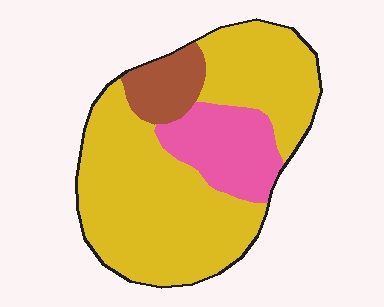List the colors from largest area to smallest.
From largest to smallest: yellow, pink, brown.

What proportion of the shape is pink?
Pink takes up about one sixth (1/6) of the shape.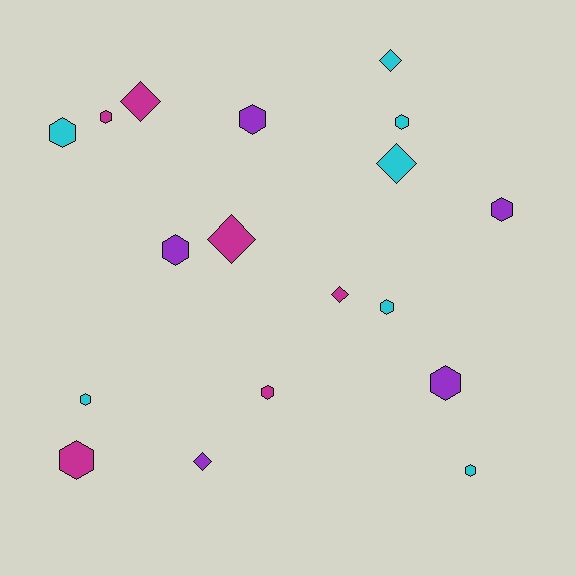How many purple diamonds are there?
There is 1 purple diamond.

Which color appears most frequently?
Cyan, with 7 objects.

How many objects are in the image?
There are 18 objects.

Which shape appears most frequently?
Hexagon, with 12 objects.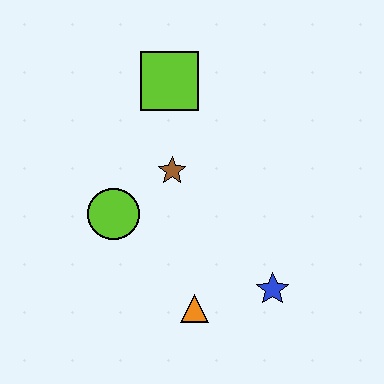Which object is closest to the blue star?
The orange triangle is closest to the blue star.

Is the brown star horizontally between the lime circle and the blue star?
Yes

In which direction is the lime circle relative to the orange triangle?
The lime circle is above the orange triangle.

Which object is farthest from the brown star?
The blue star is farthest from the brown star.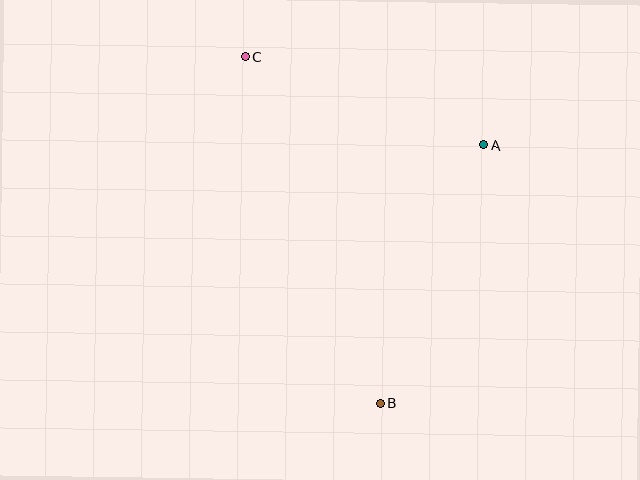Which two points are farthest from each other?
Points B and C are farthest from each other.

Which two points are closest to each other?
Points A and C are closest to each other.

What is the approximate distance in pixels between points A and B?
The distance between A and B is approximately 278 pixels.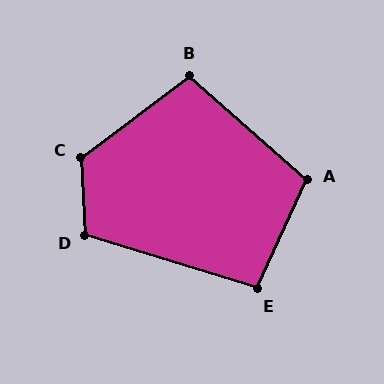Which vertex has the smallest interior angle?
E, at approximately 98 degrees.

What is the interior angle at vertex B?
Approximately 102 degrees (obtuse).